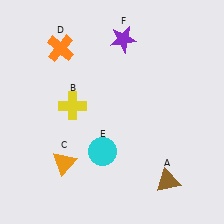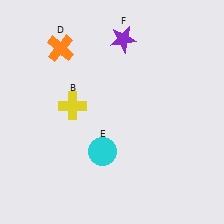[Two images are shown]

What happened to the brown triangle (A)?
The brown triangle (A) was removed in Image 2. It was in the bottom-right area of Image 1.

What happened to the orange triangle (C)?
The orange triangle (C) was removed in Image 2. It was in the bottom-left area of Image 1.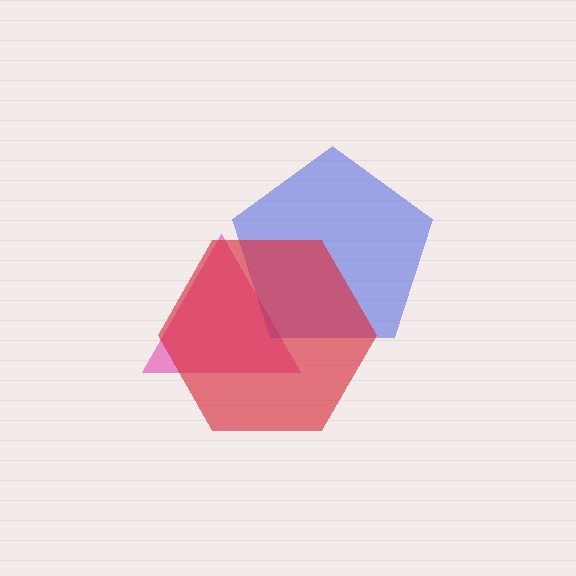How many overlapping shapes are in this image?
There are 3 overlapping shapes in the image.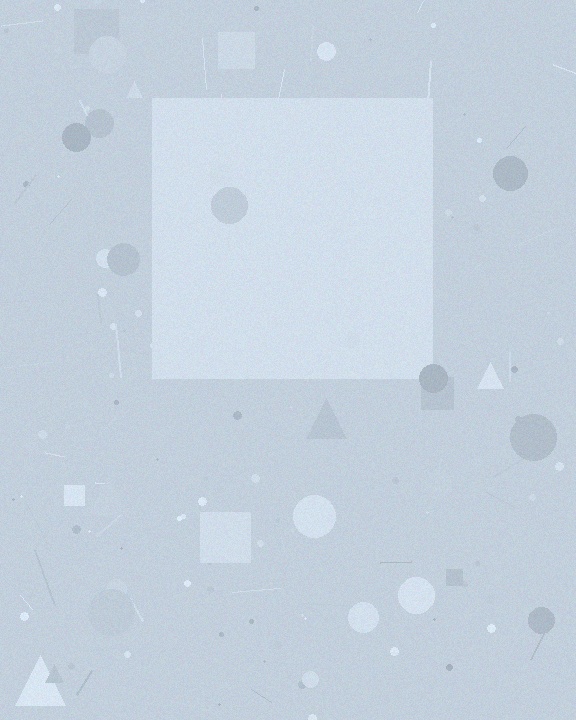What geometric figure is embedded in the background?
A square is embedded in the background.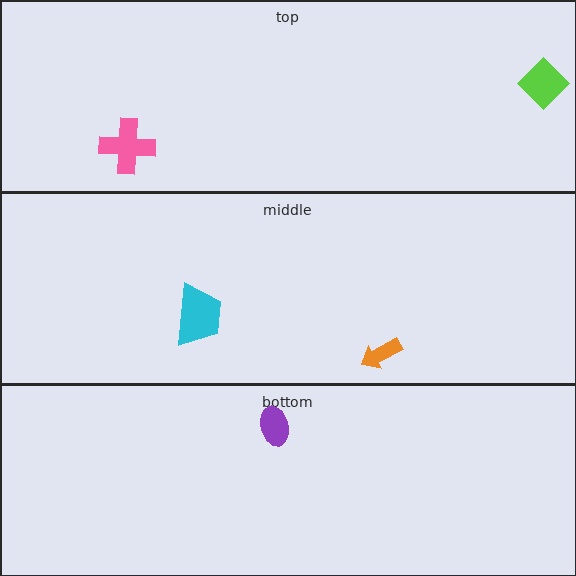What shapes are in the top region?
The lime diamond, the pink cross.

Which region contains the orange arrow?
The middle region.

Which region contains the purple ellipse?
The bottom region.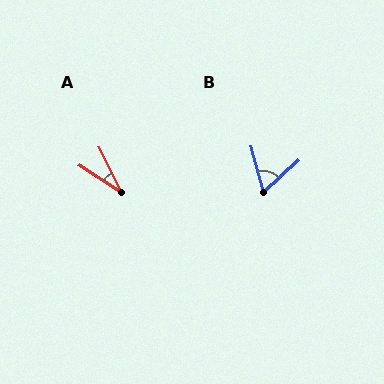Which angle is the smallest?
A, at approximately 31 degrees.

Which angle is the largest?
B, at approximately 62 degrees.